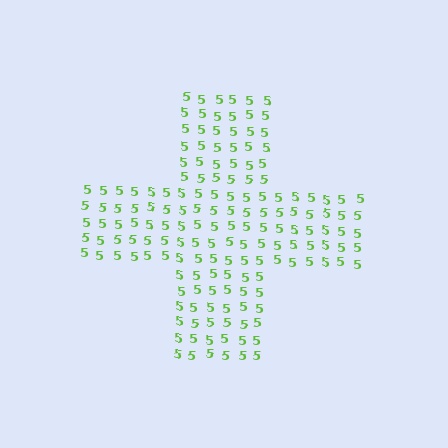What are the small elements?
The small elements are digit 5's.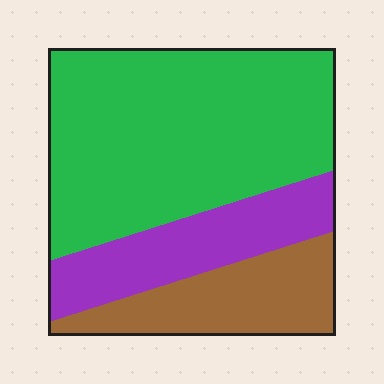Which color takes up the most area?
Green, at roughly 60%.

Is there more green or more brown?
Green.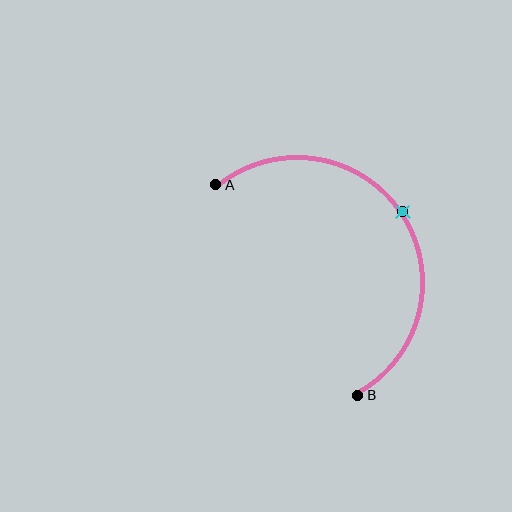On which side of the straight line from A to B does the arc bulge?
The arc bulges above and to the right of the straight line connecting A and B.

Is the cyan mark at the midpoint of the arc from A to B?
Yes. The cyan mark lies on the arc at equal arc-length from both A and B — it is the arc midpoint.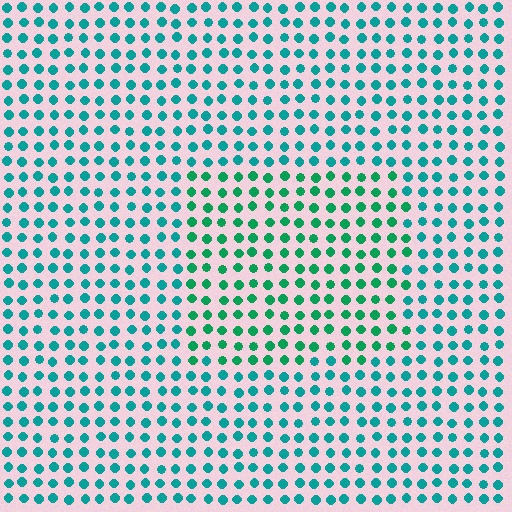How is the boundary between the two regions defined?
The boundary is defined purely by a slight shift in hue (about 27 degrees). Spacing, size, and orientation are identical on both sides.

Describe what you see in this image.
The image is filled with small teal elements in a uniform arrangement. A rectangle-shaped region is visible where the elements are tinted to a slightly different hue, forming a subtle color boundary.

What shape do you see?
I see a rectangle.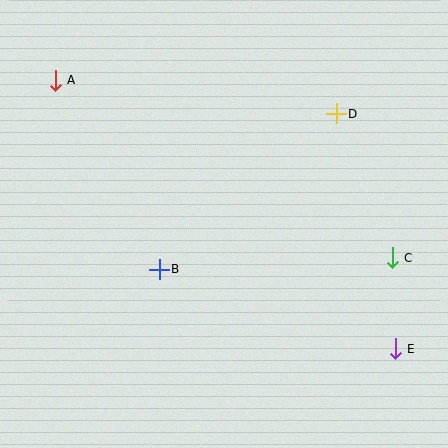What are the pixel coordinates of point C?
Point C is at (392, 258).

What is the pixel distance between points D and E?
The distance between D and E is 242 pixels.